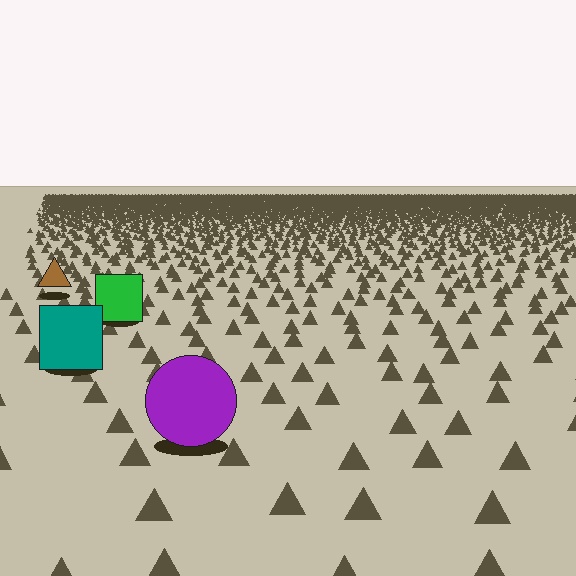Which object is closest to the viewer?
The purple circle is closest. The texture marks near it are larger and more spread out.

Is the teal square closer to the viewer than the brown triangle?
Yes. The teal square is closer — you can tell from the texture gradient: the ground texture is coarser near it.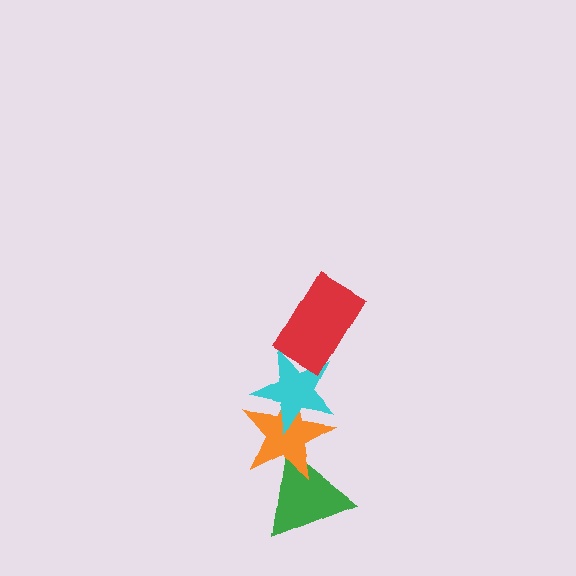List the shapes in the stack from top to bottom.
From top to bottom: the red rectangle, the cyan star, the orange star, the green triangle.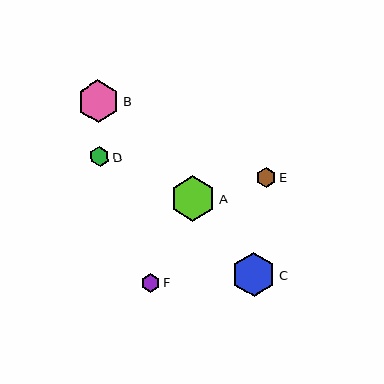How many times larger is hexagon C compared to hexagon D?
Hexagon C is approximately 2.2 times the size of hexagon D.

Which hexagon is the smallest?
Hexagon F is the smallest with a size of approximately 19 pixels.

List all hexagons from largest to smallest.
From largest to smallest: A, C, B, E, D, F.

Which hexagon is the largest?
Hexagon A is the largest with a size of approximately 46 pixels.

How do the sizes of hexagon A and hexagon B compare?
Hexagon A and hexagon B are approximately the same size.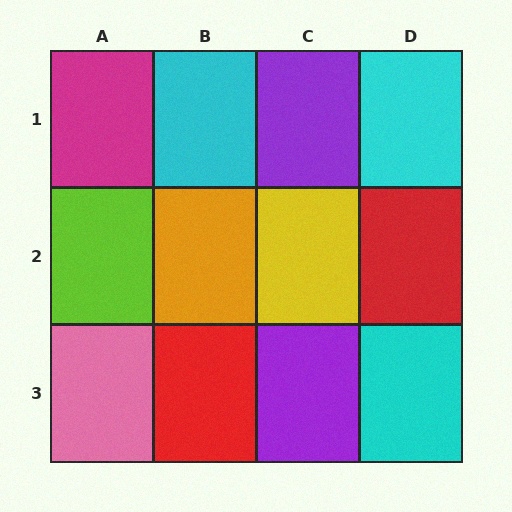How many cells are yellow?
1 cell is yellow.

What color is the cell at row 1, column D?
Cyan.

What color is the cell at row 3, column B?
Red.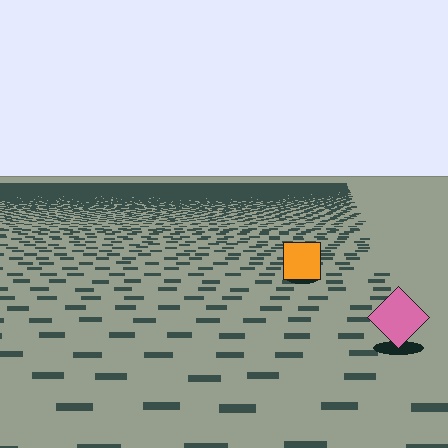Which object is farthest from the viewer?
The orange square is farthest from the viewer. It appears smaller and the ground texture around it is denser.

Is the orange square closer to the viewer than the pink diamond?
No. The pink diamond is closer — you can tell from the texture gradient: the ground texture is coarser near it.